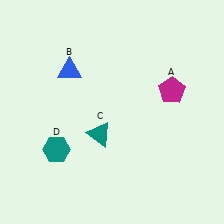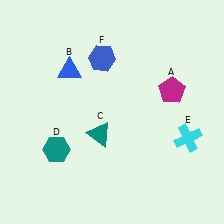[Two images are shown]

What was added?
A cyan cross (E), a blue hexagon (F) were added in Image 2.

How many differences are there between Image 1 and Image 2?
There are 2 differences between the two images.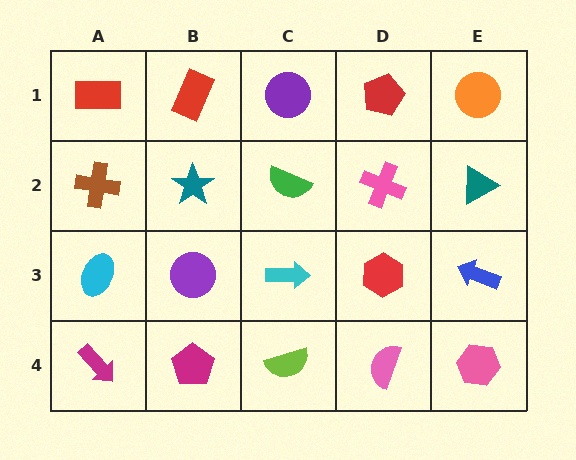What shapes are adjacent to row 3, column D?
A pink cross (row 2, column D), a pink semicircle (row 4, column D), a cyan arrow (row 3, column C), a blue arrow (row 3, column E).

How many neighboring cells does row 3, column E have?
3.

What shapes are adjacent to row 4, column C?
A cyan arrow (row 3, column C), a magenta pentagon (row 4, column B), a pink semicircle (row 4, column D).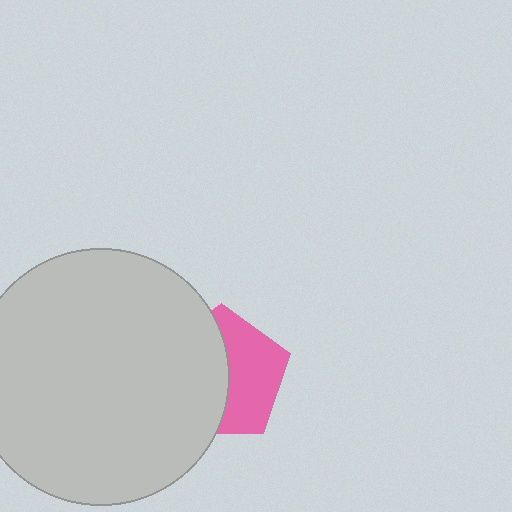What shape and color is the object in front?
The object in front is a light gray circle.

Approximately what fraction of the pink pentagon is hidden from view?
Roughly 53% of the pink pentagon is hidden behind the light gray circle.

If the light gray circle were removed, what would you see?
You would see the complete pink pentagon.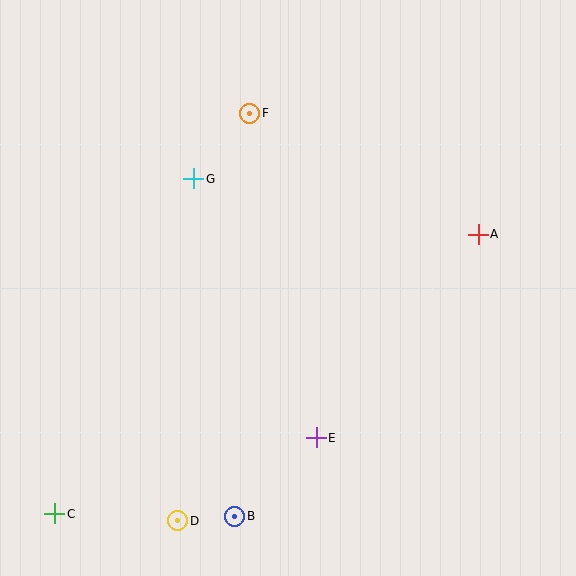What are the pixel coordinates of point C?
Point C is at (55, 514).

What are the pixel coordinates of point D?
Point D is at (178, 521).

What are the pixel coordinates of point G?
Point G is at (194, 179).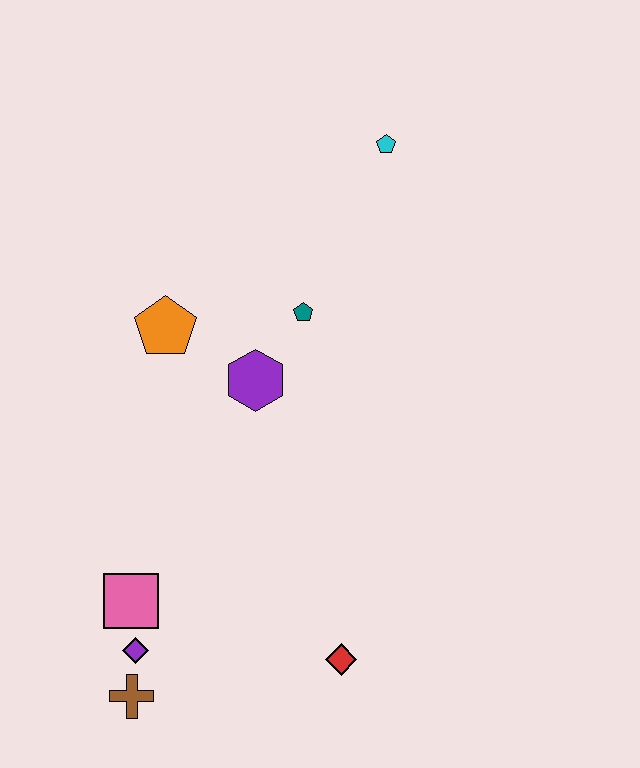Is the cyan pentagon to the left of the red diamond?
No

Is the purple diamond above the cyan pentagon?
No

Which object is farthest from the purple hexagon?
The brown cross is farthest from the purple hexagon.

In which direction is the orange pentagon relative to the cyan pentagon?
The orange pentagon is to the left of the cyan pentagon.